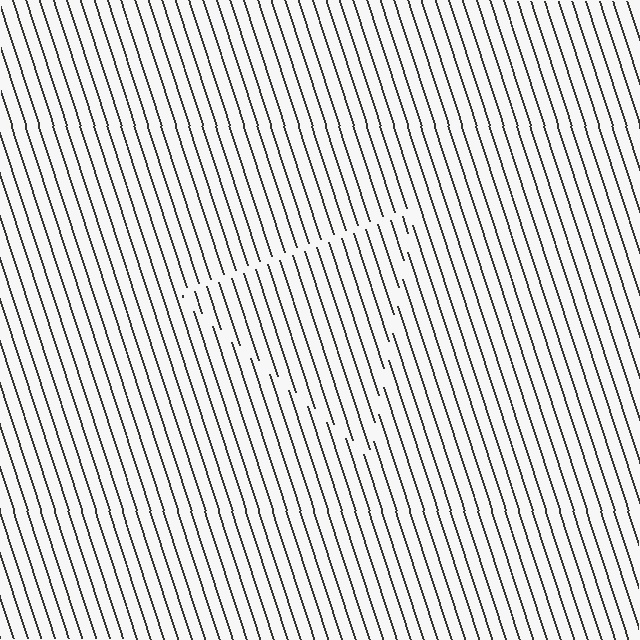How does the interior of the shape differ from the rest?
The interior of the shape contains the same grating, shifted by half a period — the contour is defined by the phase discontinuity where line-ends from the inner and outer gratings abut.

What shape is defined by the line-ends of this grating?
An illusory triangle. The interior of the shape contains the same grating, shifted by half a period — the contour is defined by the phase discontinuity where line-ends from the inner and outer gratings abut.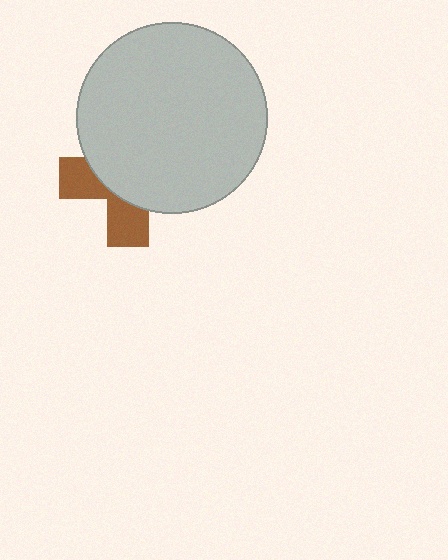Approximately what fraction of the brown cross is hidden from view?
Roughly 64% of the brown cross is hidden behind the light gray circle.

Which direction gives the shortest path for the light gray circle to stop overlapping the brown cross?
Moving up gives the shortest separation.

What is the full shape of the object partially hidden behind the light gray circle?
The partially hidden object is a brown cross.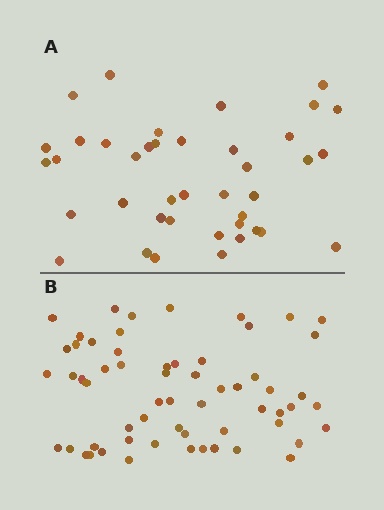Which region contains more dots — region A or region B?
Region B (the bottom region) has more dots.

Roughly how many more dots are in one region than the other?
Region B has approximately 20 more dots than region A.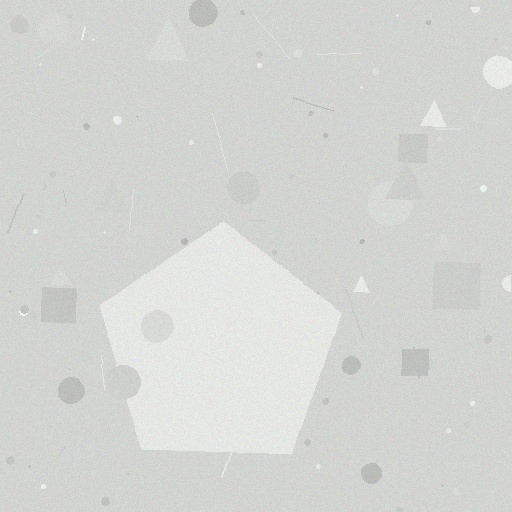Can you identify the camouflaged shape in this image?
The camouflaged shape is a pentagon.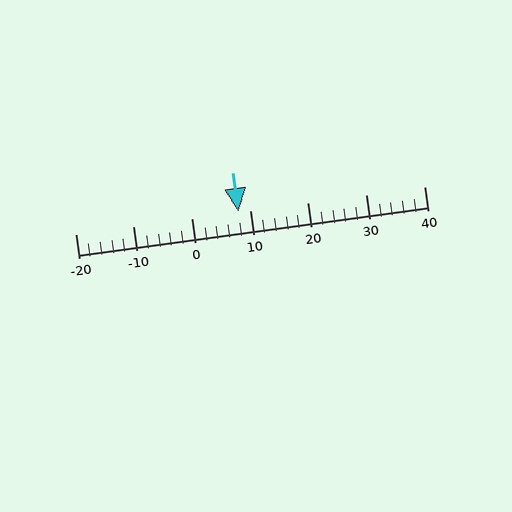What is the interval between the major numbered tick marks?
The major tick marks are spaced 10 units apart.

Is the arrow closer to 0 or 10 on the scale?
The arrow is closer to 10.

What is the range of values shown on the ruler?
The ruler shows values from -20 to 40.